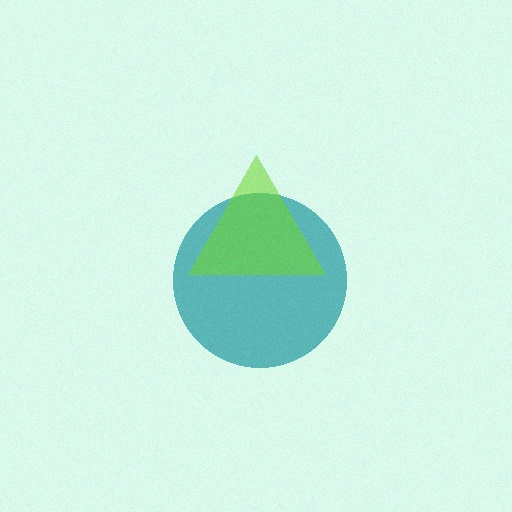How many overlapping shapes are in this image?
There are 2 overlapping shapes in the image.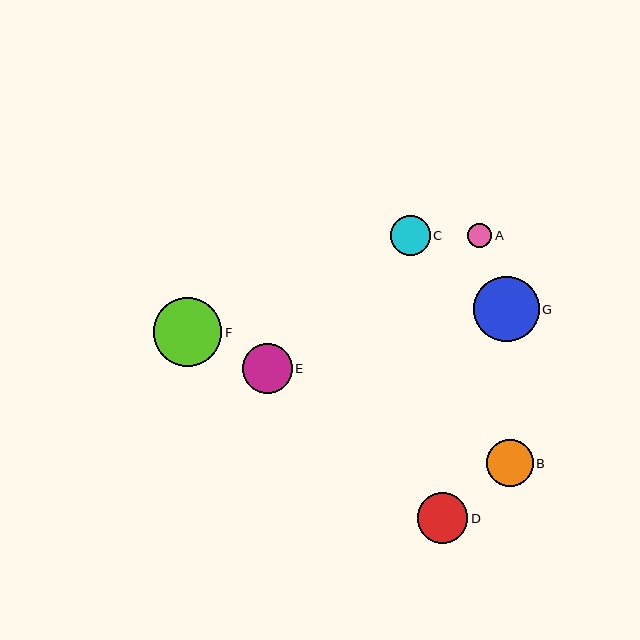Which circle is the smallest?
Circle A is the smallest with a size of approximately 24 pixels.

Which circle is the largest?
Circle F is the largest with a size of approximately 69 pixels.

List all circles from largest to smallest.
From largest to smallest: F, G, D, E, B, C, A.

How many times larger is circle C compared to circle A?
Circle C is approximately 1.6 times the size of circle A.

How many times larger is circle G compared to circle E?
Circle G is approximately 1.3 times the size of circle E.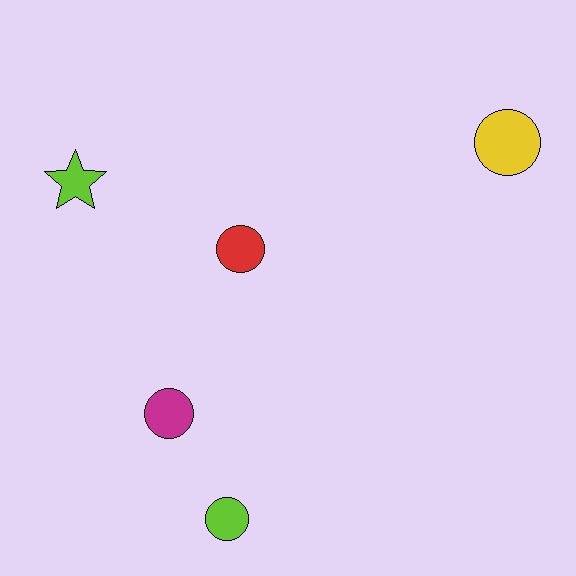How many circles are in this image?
There are 4 circles.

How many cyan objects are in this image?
There are no cyan objects.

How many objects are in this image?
There are 5 objects.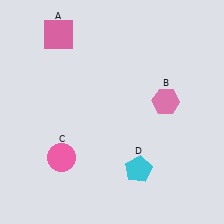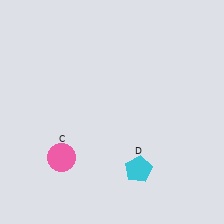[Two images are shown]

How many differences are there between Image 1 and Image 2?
There are 2 differences between the two images.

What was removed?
The pink hexagon (B), the pink square (A) were removed in Image 2.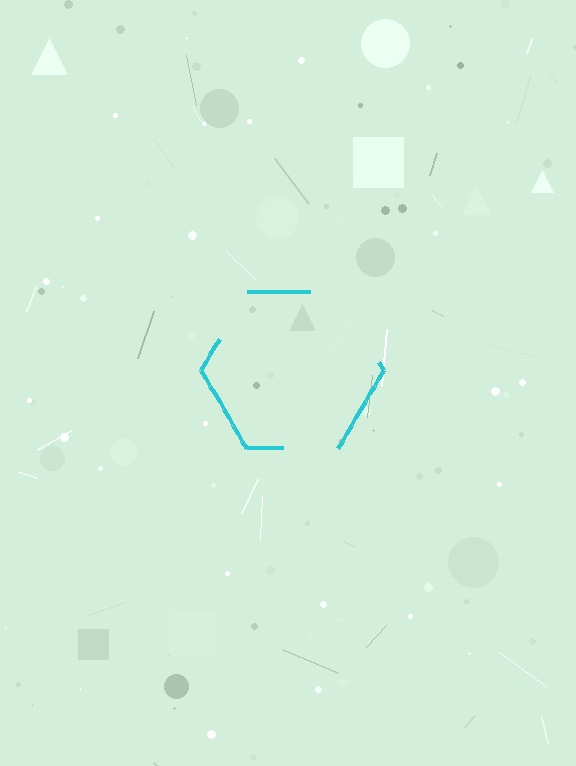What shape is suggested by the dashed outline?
The dashed outline suggests a hexagon.